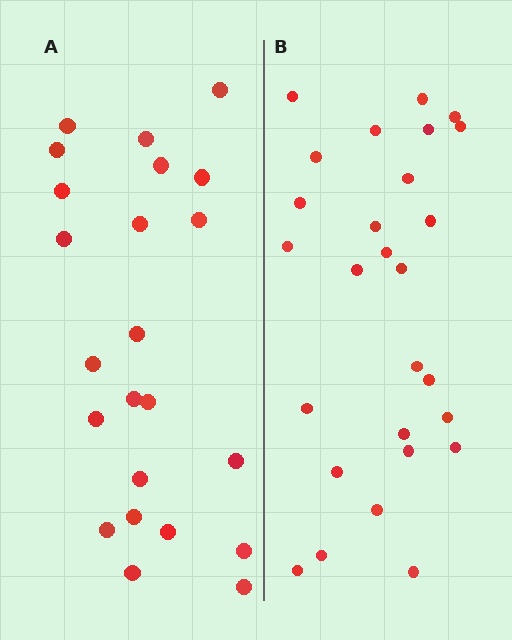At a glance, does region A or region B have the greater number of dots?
Region B (the right region) has more dots.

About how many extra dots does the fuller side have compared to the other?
Region B has about 4 more dots than region A.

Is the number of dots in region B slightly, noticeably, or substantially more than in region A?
Region B has only slightly more — the two regions are fairly close. The ratio is roughly 1.2 to 1.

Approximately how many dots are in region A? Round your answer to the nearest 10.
About 20 dots. (The exact count is 23, which rounds to 20.)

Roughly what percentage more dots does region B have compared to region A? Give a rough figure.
About 15% more.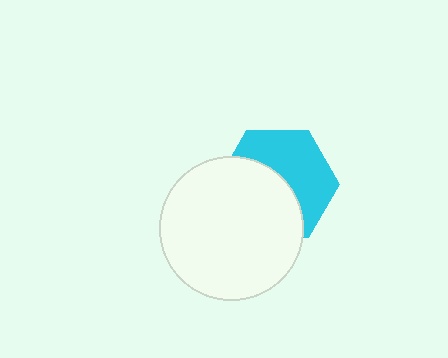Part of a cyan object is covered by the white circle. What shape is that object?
It is a hexagon.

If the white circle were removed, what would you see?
You would see the complete cyan hexagon.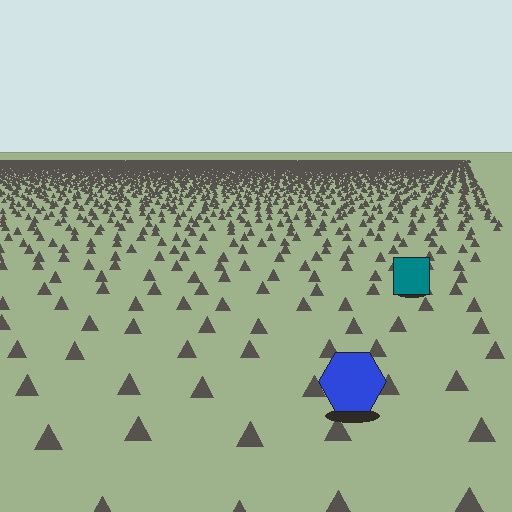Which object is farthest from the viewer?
The teal square is farthest from the viewer. It appears smaller and the ground texture around it is denser.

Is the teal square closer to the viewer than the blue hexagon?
No. The blue hexagon is closer — you can tell from the texture gradient: the ground texture is coarser near it.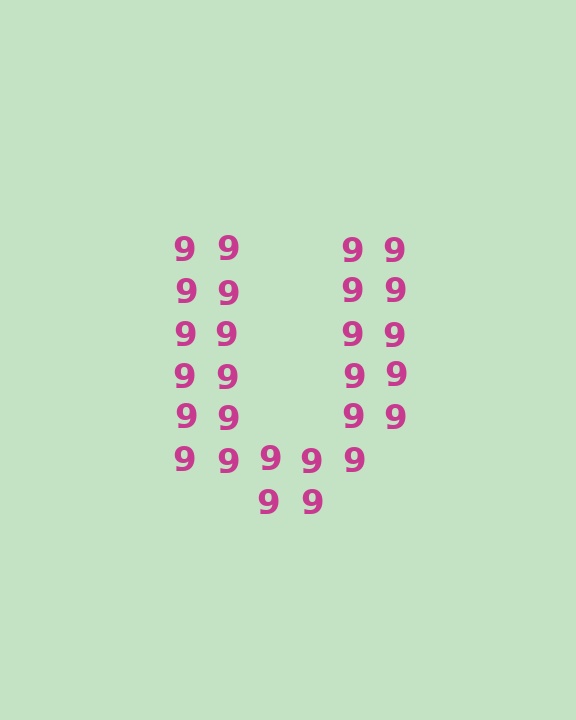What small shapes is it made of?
It is made of small digit 9's.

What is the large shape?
The large shape is the letter U.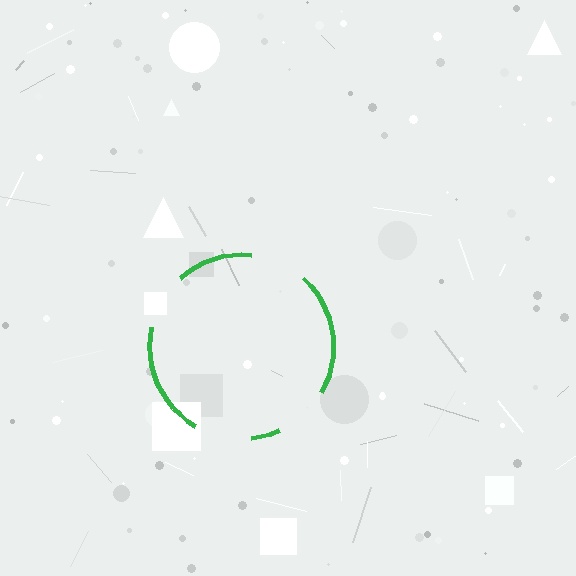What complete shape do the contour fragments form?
The contour fragments form a circle.